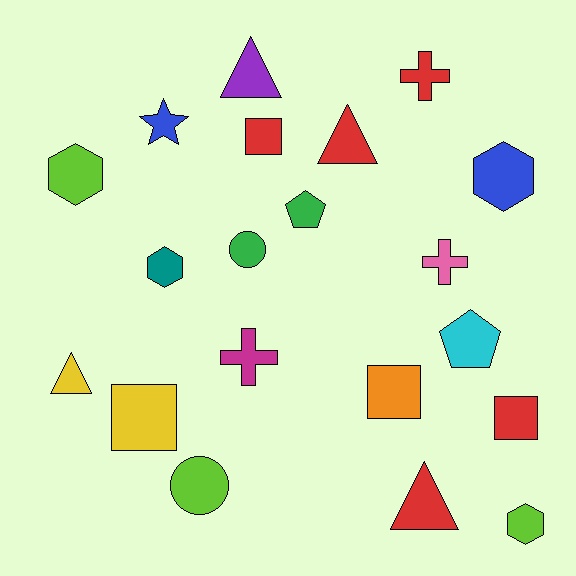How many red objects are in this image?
There are 5 red objects.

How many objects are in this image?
There are 20 objects.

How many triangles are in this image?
There are 4 triangles.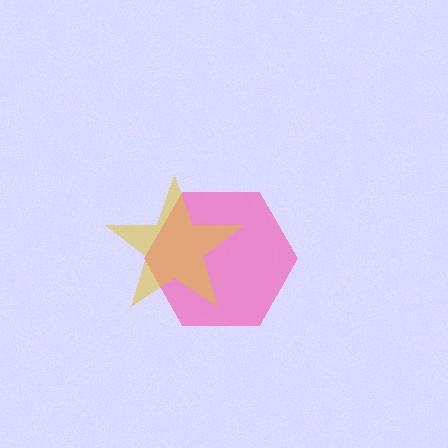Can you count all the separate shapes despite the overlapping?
Yes, there are 2 separate shapes.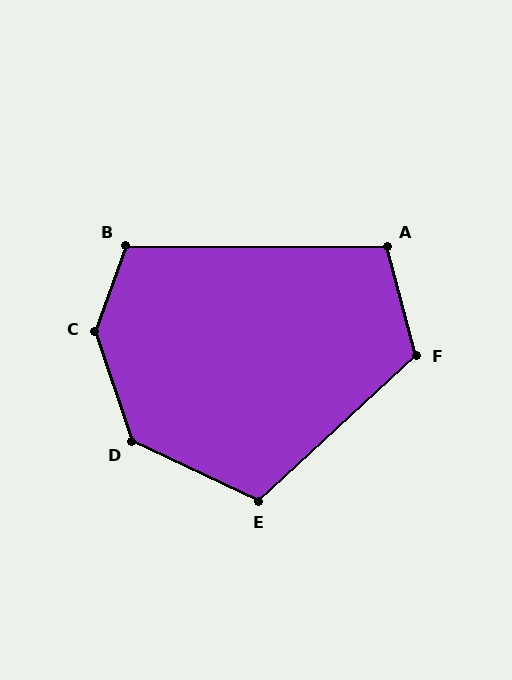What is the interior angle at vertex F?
Approximately 118 degrees (obtuse).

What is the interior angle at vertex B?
Approximately 109 degrees (obtuse).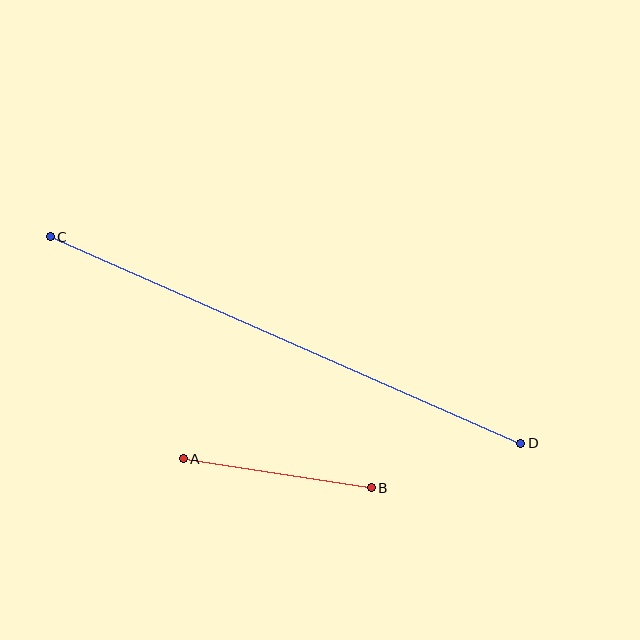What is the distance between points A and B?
The distance is approximately 190 pixels.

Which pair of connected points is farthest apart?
Points C and D are farthest apart.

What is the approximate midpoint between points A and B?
The midpoint is at approximately (277, 473) pixels.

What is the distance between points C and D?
The distance is approximately 514 pixels.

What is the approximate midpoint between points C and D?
The midpoint is at approximately (286, 340) pixels.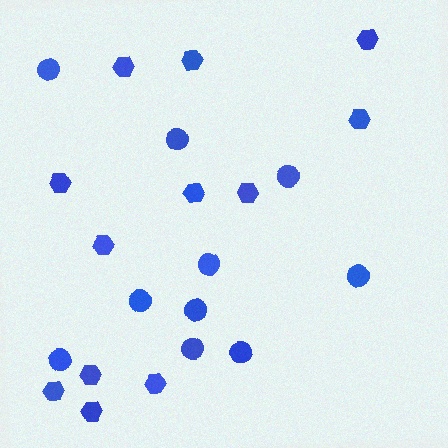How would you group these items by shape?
There are 2 groups: one group of hexagons (12) and one group of circles (10).